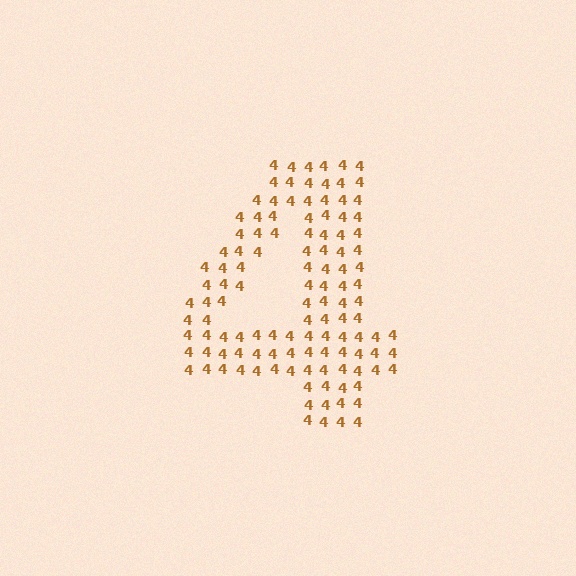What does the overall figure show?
The overall figure shows the digit 4.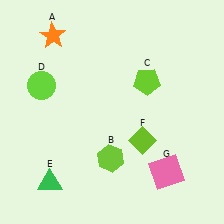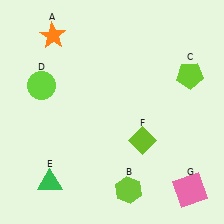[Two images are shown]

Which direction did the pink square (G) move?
The pink square (G) moved right.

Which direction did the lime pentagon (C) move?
The lime pentagon (C) moved right.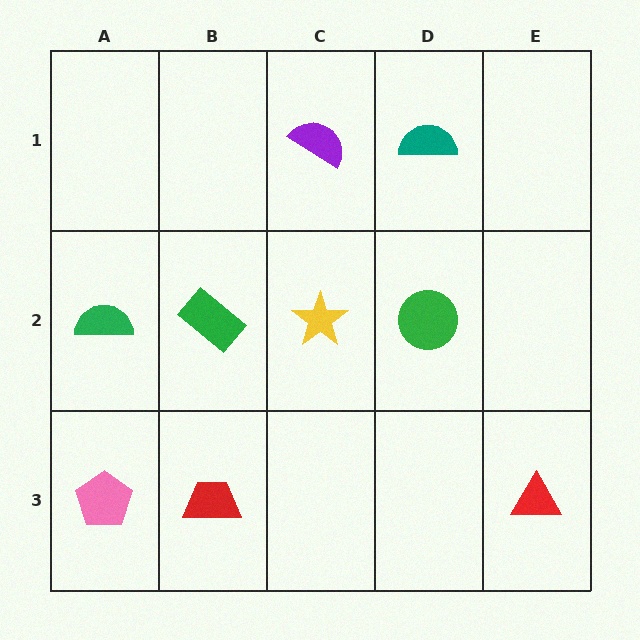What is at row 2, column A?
A green semicircle.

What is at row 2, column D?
A green circle.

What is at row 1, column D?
A teal semicircle.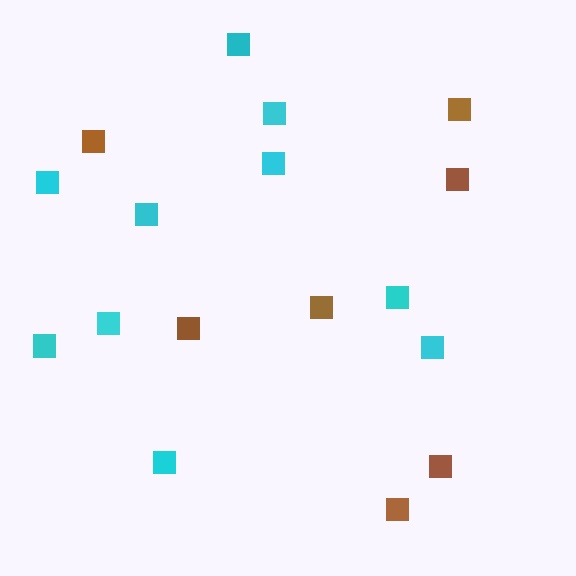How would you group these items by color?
There are 2 groups: one group of cyan squares (10) and one group of brown squares (7).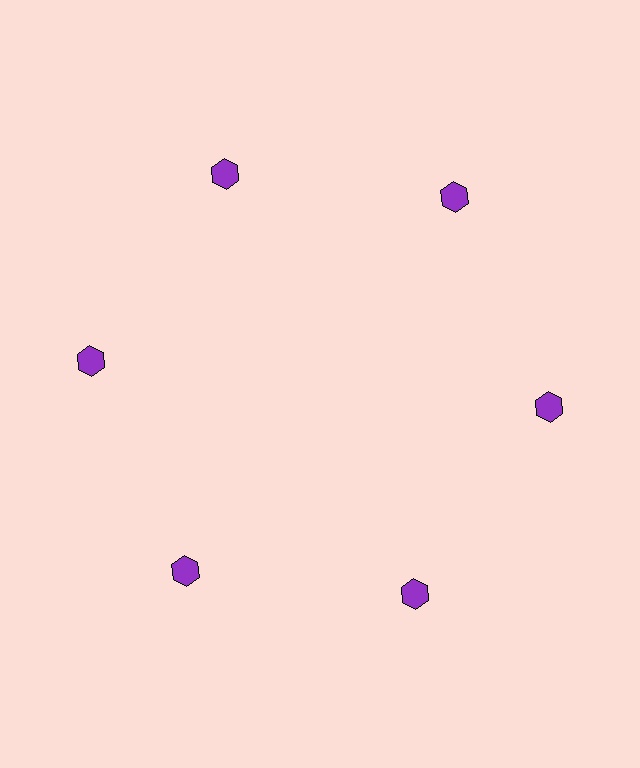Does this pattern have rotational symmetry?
Yes, this pattern has 6-fold rotational symmetry. It looks the same after rotating 60 degrees around the center.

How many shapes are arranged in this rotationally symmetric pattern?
There are 6 shapes, arranged in 6 groups of 1.